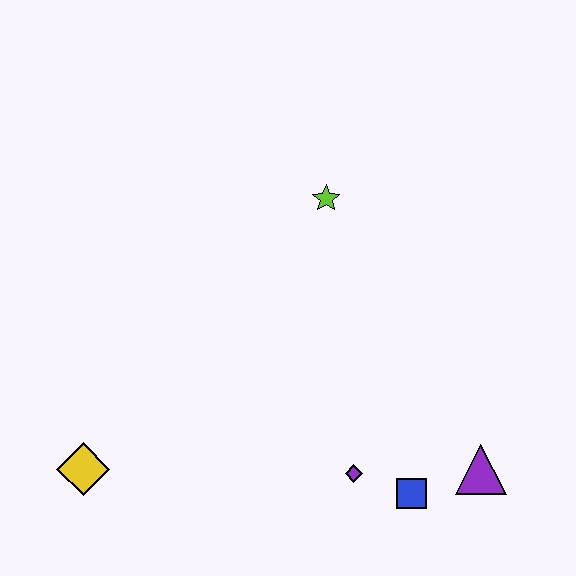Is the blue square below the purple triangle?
Yes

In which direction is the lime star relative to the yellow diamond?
The lime star is above the yellow diamond.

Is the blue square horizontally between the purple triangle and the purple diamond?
Yes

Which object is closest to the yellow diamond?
The purple diamond is closest to the yellow diamond.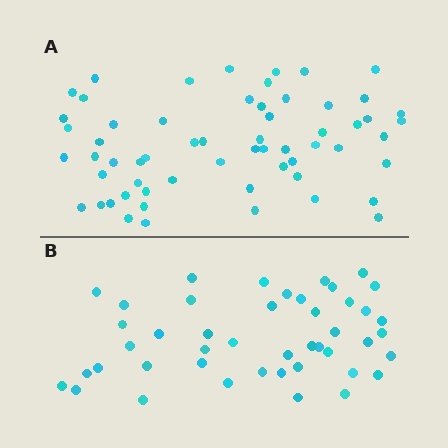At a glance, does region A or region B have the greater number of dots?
Region A (the top region) has more dots.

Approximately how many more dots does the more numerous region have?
Region A has approximately 15 more dots than region B.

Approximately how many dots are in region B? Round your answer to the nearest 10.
About 40 dots. (The exact count is 45, which rounds to 40.)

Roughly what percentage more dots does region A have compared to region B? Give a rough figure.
About 35% more.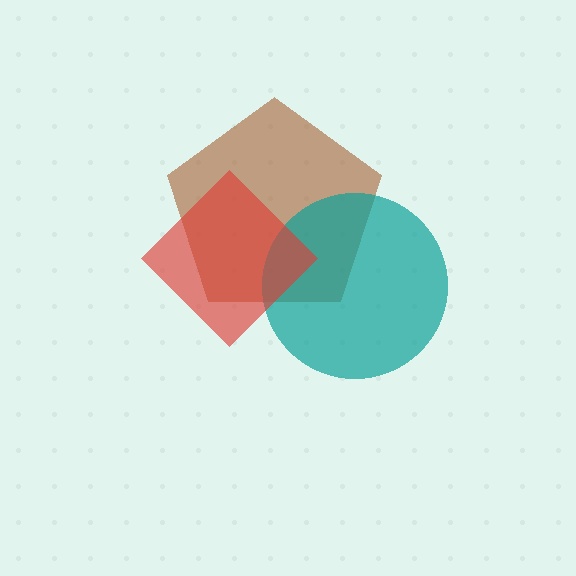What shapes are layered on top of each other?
The layered shapes are: a brown pentagon, a teal circle, a red diamond.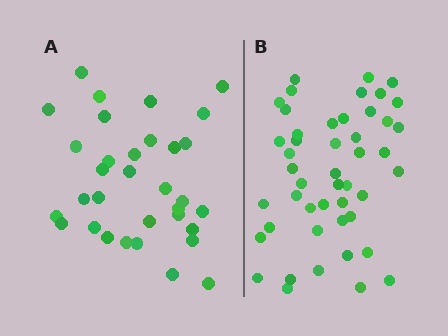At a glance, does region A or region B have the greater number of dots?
Region B (the right region) has more dots.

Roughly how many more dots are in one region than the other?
Region B has approximately 15 more dots than region A.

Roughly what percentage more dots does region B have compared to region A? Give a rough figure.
About 40% more.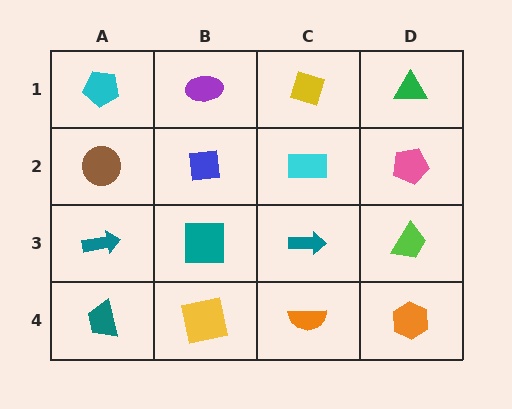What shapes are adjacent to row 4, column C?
A teal arrow (row 3, column C), a yellow square (row 4, column B), an orange hexagon (row 4, column D).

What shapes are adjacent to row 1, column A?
A brown circle (row 2, column A), a purple ellipse (row 1, column B).